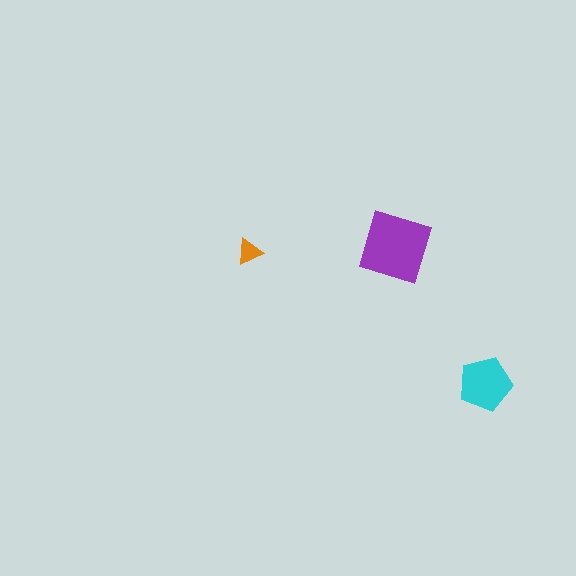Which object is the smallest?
The orange triangle.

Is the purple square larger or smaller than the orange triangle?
Larger.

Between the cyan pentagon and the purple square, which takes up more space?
The purple square.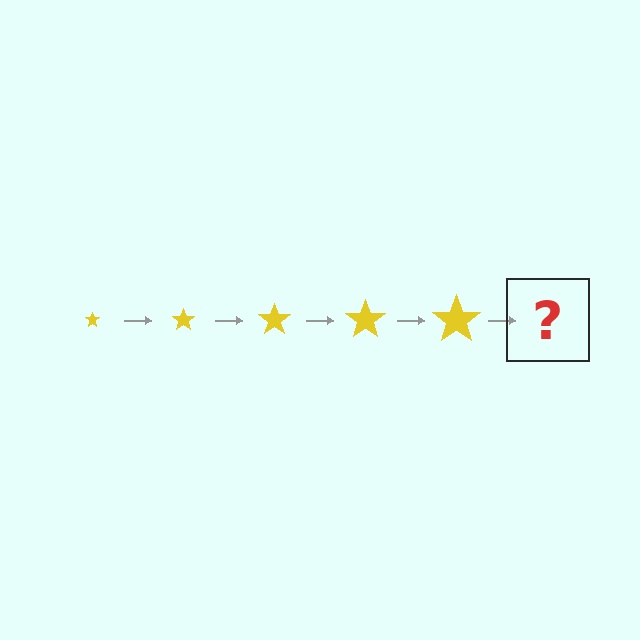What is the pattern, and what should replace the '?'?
The pattern is that the star gets progressively larger each step. The '?' should be a yellow star, larger than the previous one.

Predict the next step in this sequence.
The next step is a yellow star, larger than the previous one.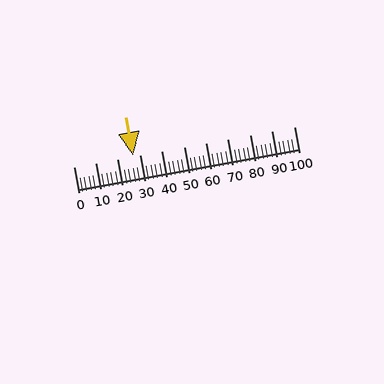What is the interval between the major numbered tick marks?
The major tick marks are spaced 10 units apart.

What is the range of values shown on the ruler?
The ruler shows values from 0 to 100.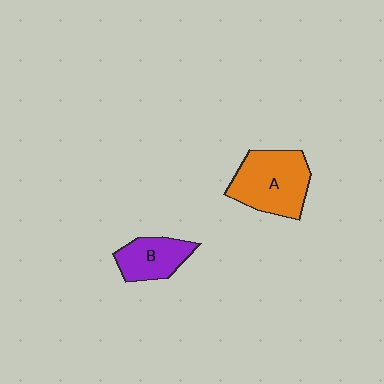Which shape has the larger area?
Shape A (orange).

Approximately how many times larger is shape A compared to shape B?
Approximately 1.6 times.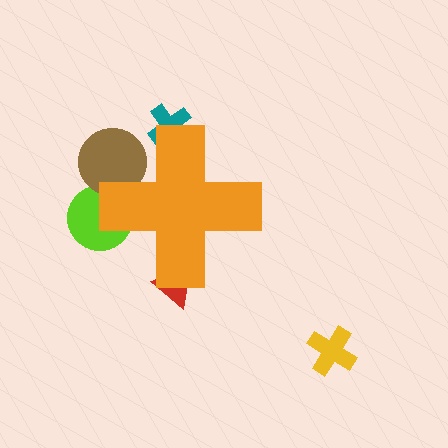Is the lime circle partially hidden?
Yes, the lime circle is partially hidden behind the orange cross.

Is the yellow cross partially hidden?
No, the yellow cross is fully visible.